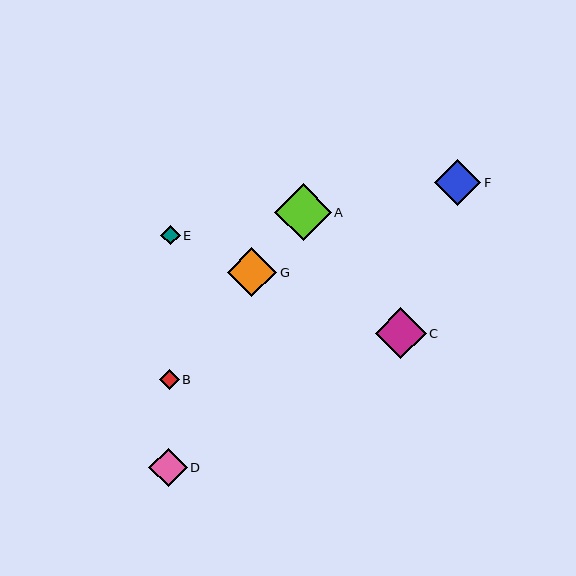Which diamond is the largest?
Diamond A is the largest with a size of approximately 56 pixels.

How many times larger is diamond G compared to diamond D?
Diamond G is approximately 1.3 times the size of diamond D.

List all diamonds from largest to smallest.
From largest to smallest: A, C, G, F, D, E, B.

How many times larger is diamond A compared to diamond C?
Diamond A is approximately 1.1 times the size of diamond C.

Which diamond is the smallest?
Diamond B is the smallest with a size of approximately 20 pixels.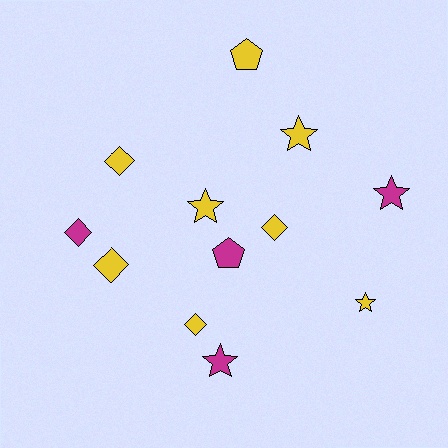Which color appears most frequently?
Yellow, with 8 objects.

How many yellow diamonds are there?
There are 4 yellow diamonds.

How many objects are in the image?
There are 12 objects.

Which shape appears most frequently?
Diamond, with 5 objects.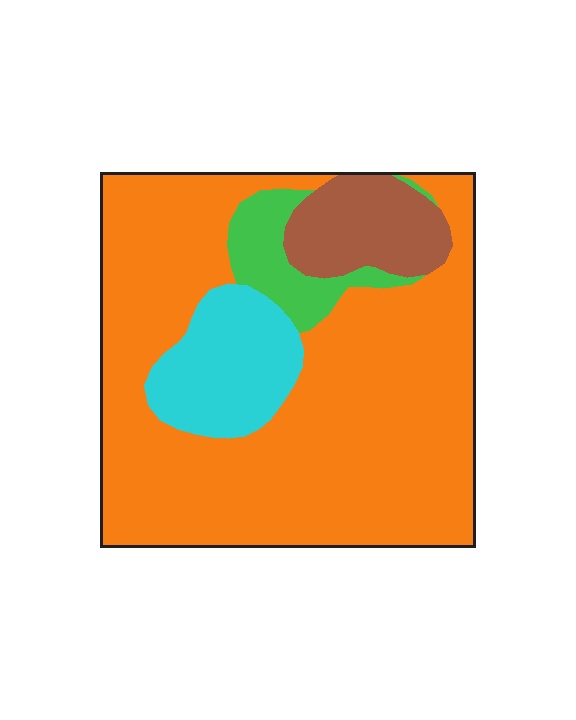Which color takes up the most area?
Orange, at roughly 70%.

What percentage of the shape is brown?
Brown covers roughly 10% of the shape.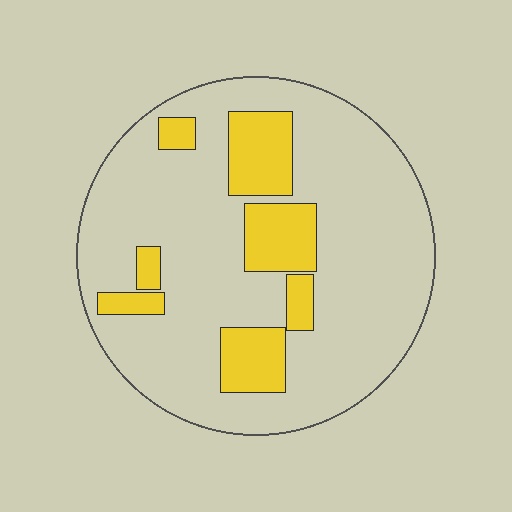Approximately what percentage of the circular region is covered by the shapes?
Approximately 20%.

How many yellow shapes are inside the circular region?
7.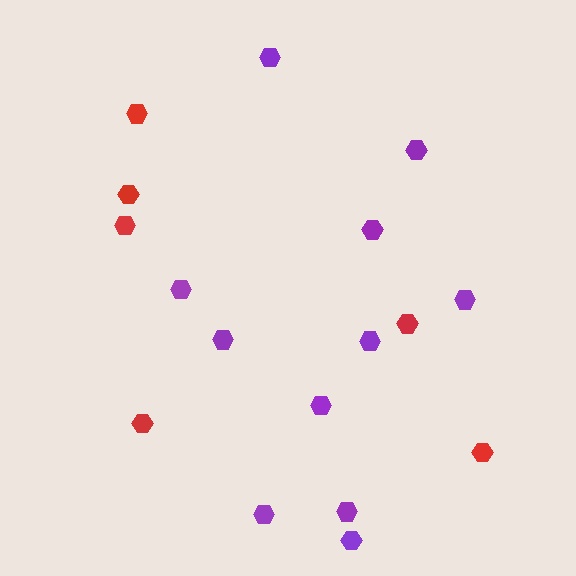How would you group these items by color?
There are 2 groups: one group of red hexagons (6) and one group of purple hexagons (11).